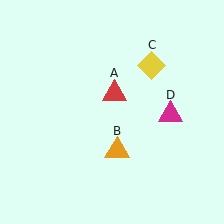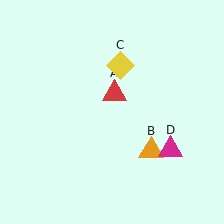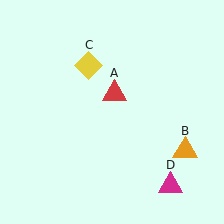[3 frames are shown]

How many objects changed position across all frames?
3 objects changed position: orange triangle (object B), yellow diamond (object C), magenta triangle (object D).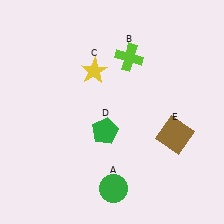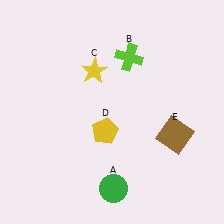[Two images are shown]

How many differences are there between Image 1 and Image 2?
There is 1 difference between the two images.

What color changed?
The pentagon (D) changed from green in Image 1 to yellow in Image 2.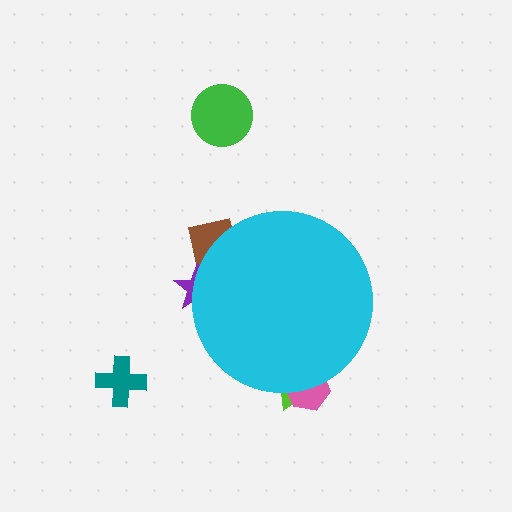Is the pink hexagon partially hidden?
Yes, the pink hexagon is partially hidden behind the cyan circle.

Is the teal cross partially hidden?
No, the teal cross is fully visible.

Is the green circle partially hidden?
No, the green circle is fully visible.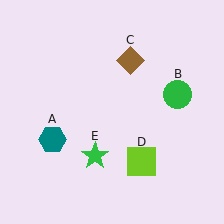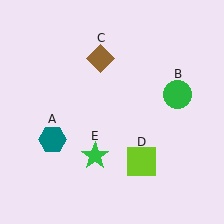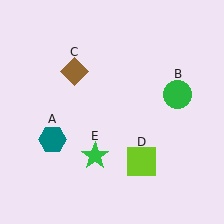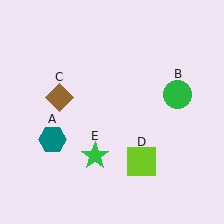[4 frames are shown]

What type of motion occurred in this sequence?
The brown diamond (object C) rotated counterclockwise around the center of the scene.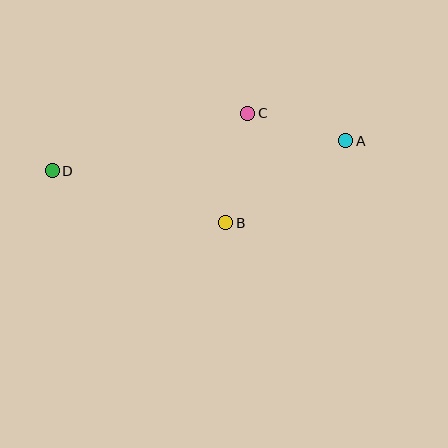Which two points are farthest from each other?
Points A and D are farthest from each other.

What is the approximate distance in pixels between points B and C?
The distance between B and C is approximately 112 pixels.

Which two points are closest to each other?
Points A and C are closest to each other.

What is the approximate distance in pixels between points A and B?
The distance between A and B is approximately 145 pixels.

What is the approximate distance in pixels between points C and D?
The distance between C and D is approximately 204 pixels.